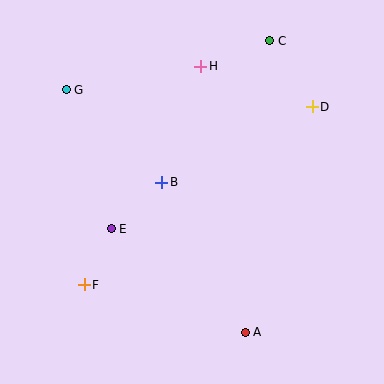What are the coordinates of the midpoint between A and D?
The midpoint between A and D is at (279, 220).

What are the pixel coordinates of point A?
Point A is at (245, 332).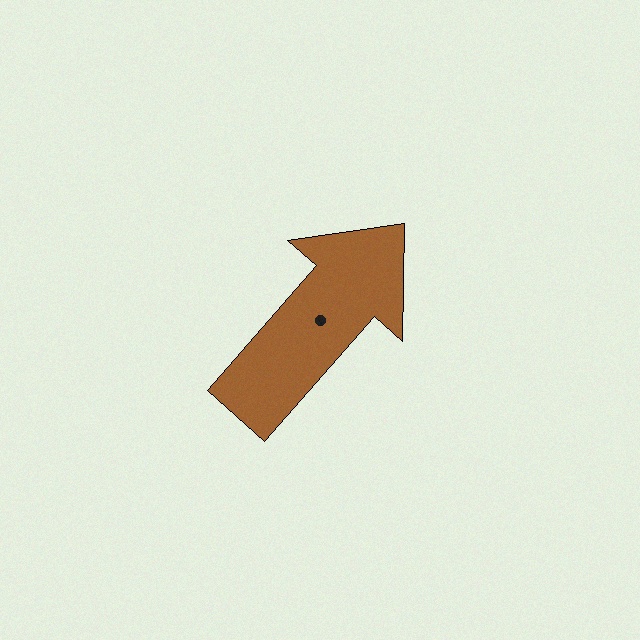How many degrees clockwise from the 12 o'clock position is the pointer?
Approximately 41 degrees.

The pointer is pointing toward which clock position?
Roughly 1 o'clock.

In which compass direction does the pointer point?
Northeast.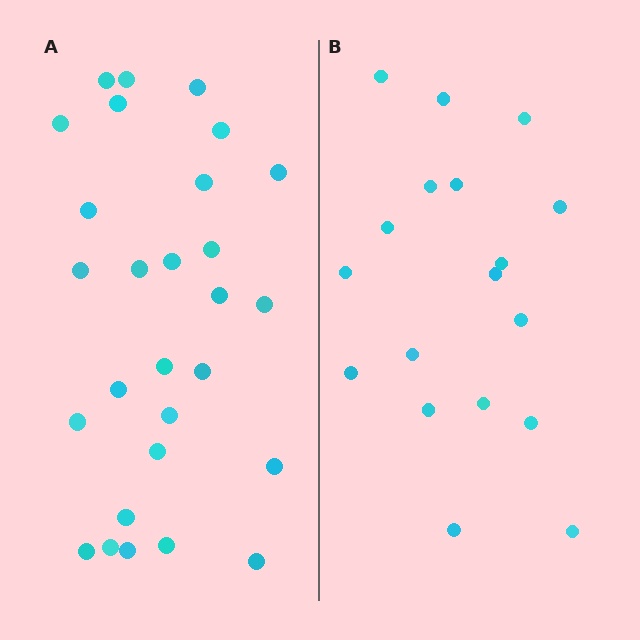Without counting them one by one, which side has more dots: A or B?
Region A (the left region) has more dots.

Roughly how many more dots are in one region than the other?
Region A has roughly 10 or so more dots than region B.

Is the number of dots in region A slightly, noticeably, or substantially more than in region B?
Region A has substantially more. The ratio is roughly 1.6 to 1.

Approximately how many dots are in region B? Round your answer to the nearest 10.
About 20 dots. (The exact count is 18, which rounds to 20.)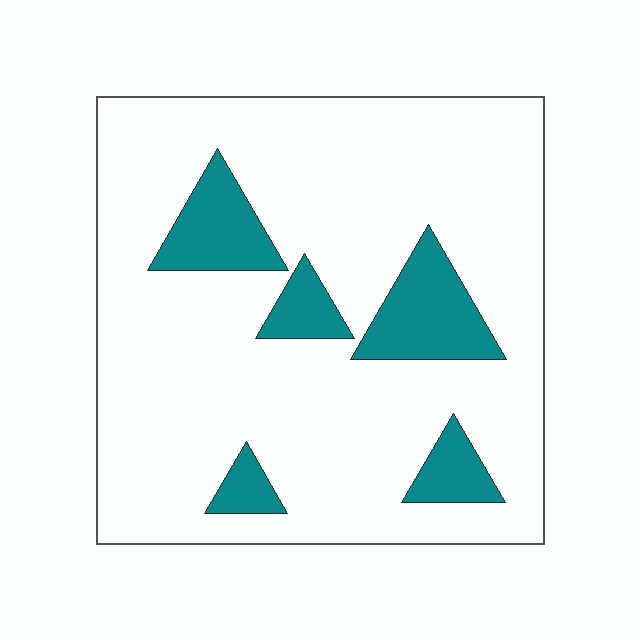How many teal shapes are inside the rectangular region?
5.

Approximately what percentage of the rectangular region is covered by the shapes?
Approximately 15%.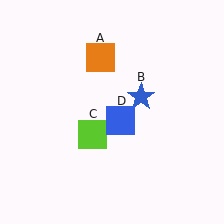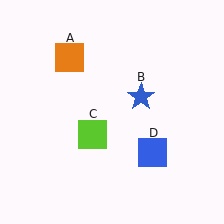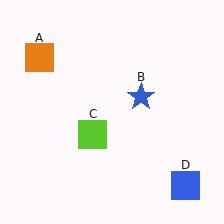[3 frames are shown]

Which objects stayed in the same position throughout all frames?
Blue star (object B) and lime square (object C) remained stationary.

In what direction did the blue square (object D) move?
The blue square (object D) moved down and to the right.